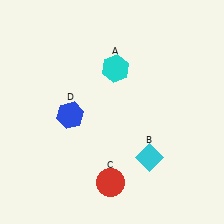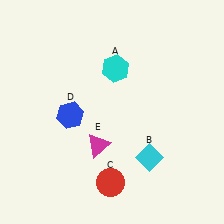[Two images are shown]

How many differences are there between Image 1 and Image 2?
There is 1 difference between the two images.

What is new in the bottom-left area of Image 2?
A magenta triangle (E) was added in the bottom-left area of Image 2.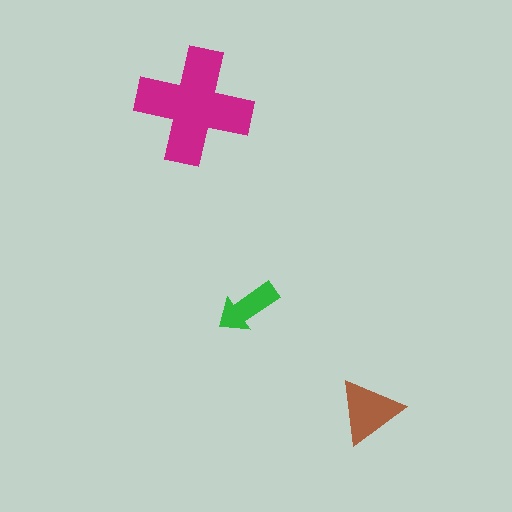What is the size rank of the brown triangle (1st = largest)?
2nd.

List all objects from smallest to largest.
The green arrow, the brown triangle, the magenta cross.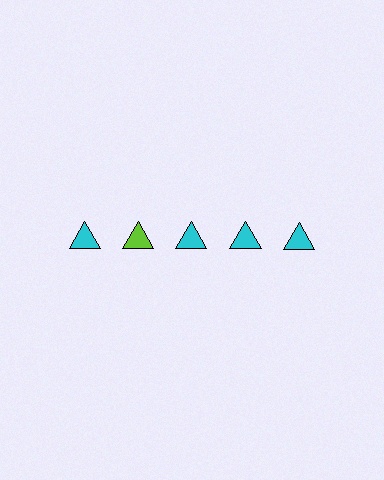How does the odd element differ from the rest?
It has a different color: lime instead of cyan.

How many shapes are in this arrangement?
There are 5 shapes arranged in a grid pattern.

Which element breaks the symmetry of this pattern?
The lime triangle in the top row, second from left column breaks the symmetry. All other shapes are cyan triangles.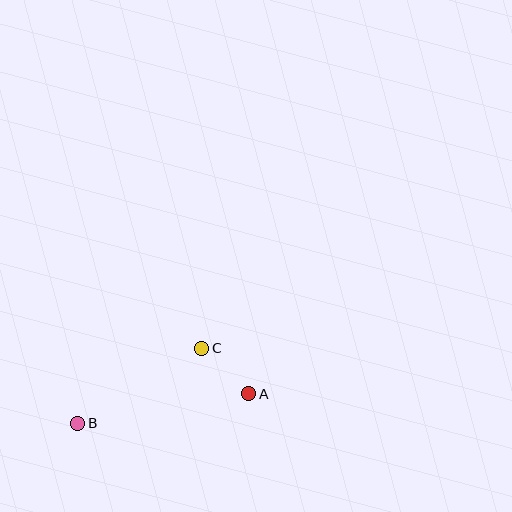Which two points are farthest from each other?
Points A and B are farthest from each other.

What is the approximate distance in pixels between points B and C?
The distance between B and C is approximately 145 pixels.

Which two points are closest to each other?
Points A and C are closest to each other.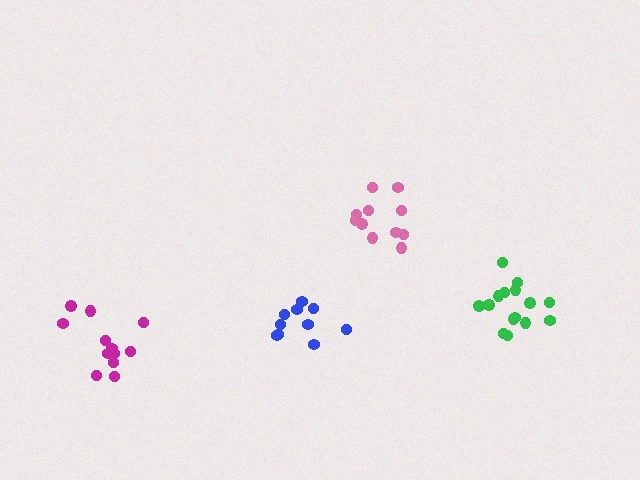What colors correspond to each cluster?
The clusters are colored: blue, magenta, pink, green.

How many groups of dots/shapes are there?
There are 4 groups.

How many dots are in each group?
Group 1: 10 dots, Group 2: 12 dots, Group 3: 11 dots, Group 4: 15 dots (48 total).